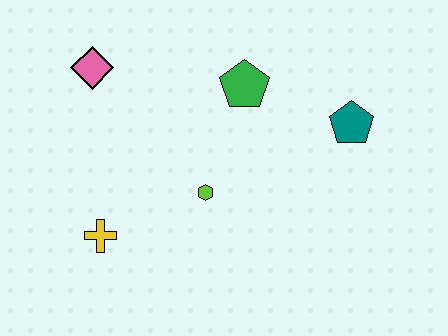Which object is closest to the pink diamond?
The green pentagon is closest to the pink diamond.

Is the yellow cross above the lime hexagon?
No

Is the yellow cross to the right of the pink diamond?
Yes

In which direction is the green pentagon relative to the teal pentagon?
The green pentagon is to the left of the teal pentagon.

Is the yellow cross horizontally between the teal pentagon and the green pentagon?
No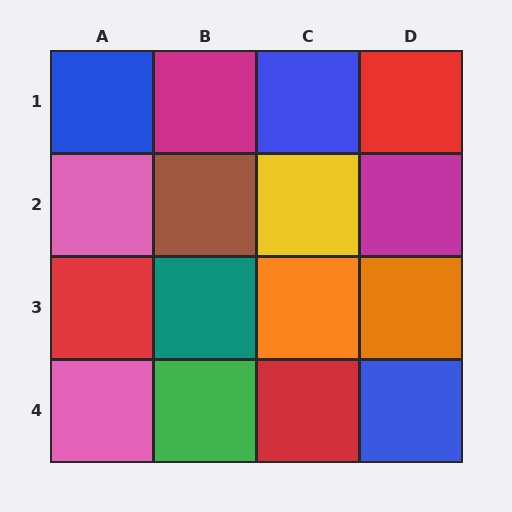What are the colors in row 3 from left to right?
Red, teal, orange, orange.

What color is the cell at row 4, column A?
Pink.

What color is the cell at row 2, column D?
Magenta.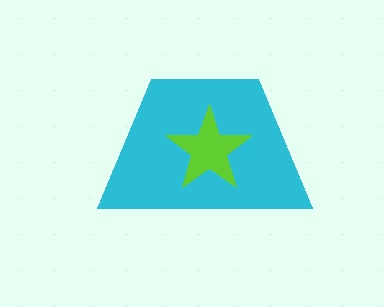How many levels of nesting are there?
2.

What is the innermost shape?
The lime star.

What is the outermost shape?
The cyan trapezoid.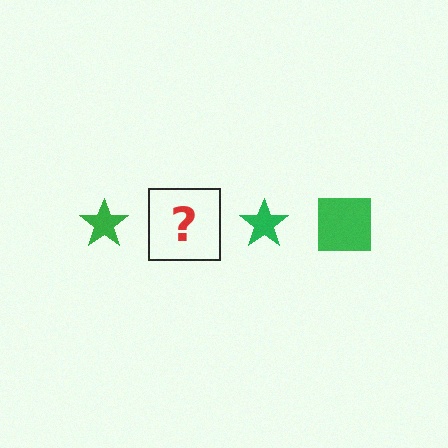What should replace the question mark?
The question mark should be replaced with a green square.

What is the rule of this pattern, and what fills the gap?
The rule is that the pattern cycles through star, square shapes in green. The gap should be filled with a green square.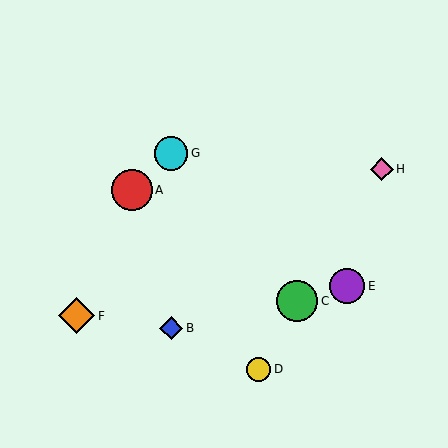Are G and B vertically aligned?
Yes, both are at x≈171.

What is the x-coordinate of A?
Object A is at x≈132.